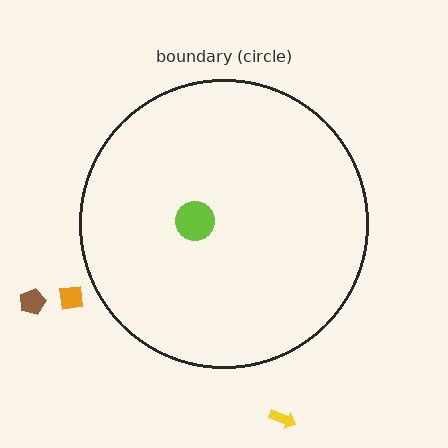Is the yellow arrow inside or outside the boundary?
Outside.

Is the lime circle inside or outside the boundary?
Inside.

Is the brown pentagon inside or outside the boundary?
Outside.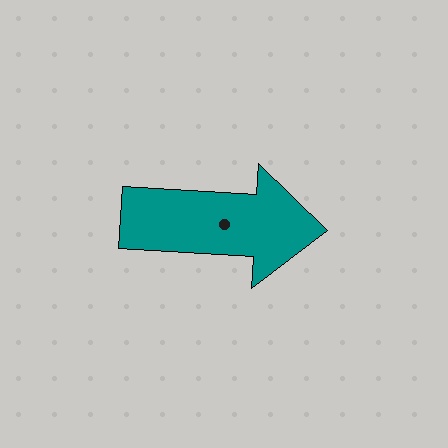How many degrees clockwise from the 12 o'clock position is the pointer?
Approximately 94 degrees.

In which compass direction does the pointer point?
East.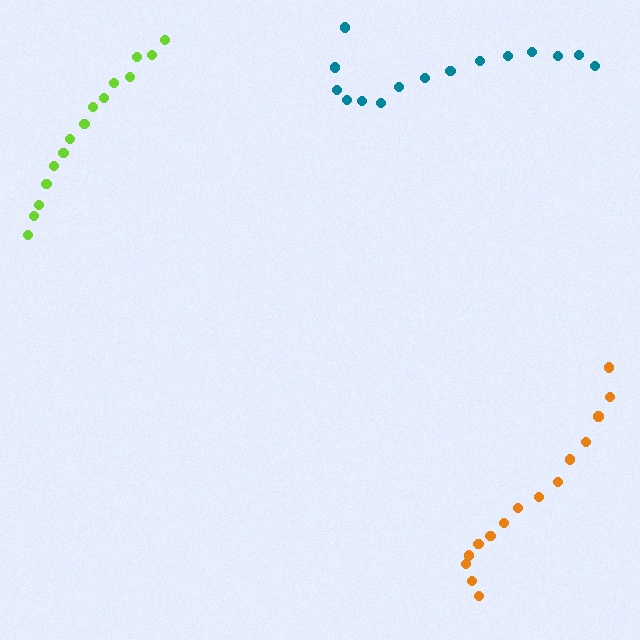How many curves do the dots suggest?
There are 3 distinct paths.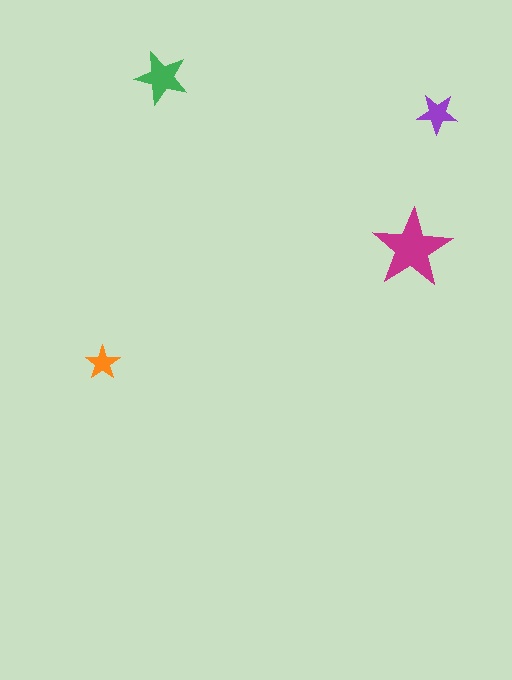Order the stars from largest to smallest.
the magenta one, the green one, the purple one, the orange one.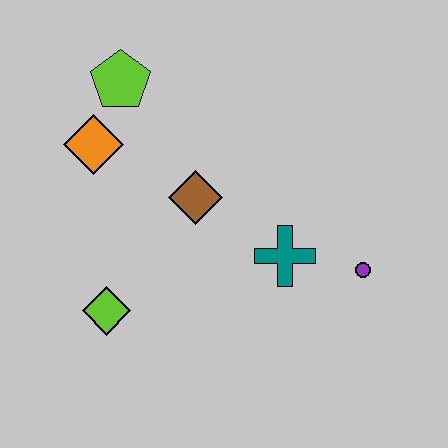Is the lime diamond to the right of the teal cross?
No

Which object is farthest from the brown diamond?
The purple circle is farthest from the brown diamond.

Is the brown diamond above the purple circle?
Yes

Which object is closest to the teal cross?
The purple circle is closest to the teal cross.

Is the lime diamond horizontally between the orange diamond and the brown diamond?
Yes